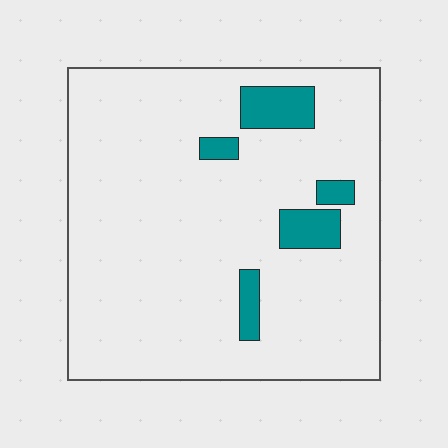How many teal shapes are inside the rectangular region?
5.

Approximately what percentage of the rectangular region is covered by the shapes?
Approximately 10%.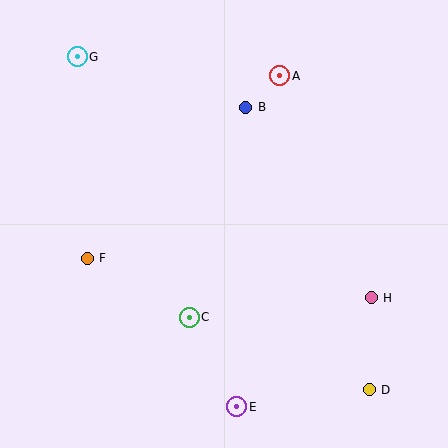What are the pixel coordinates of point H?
Point H is at (371, 298).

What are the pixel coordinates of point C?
Point C is at (189, 317).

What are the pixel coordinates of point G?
Point G is at (77, 57).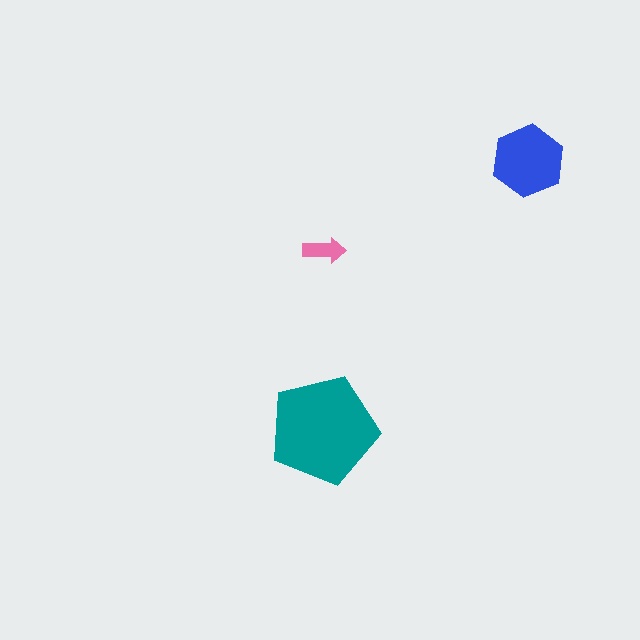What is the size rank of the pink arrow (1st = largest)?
3rd.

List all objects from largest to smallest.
The teal pentagon, the blue hexagon, the pink arrow.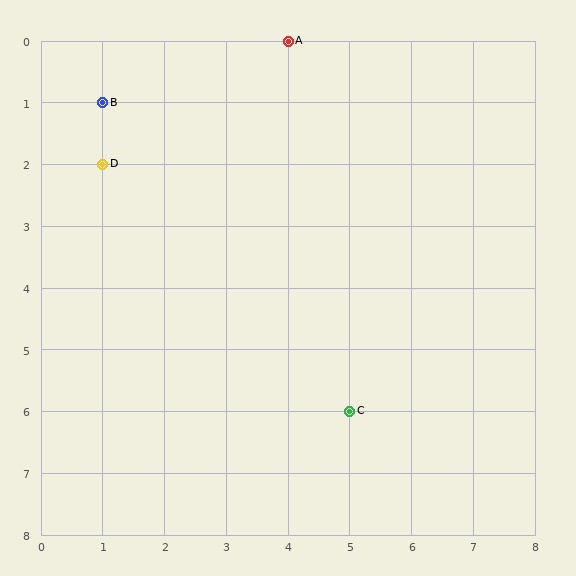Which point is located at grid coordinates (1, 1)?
Point B is at (1, 1).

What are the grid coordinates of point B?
Point B is at grid coordinates (1, 1).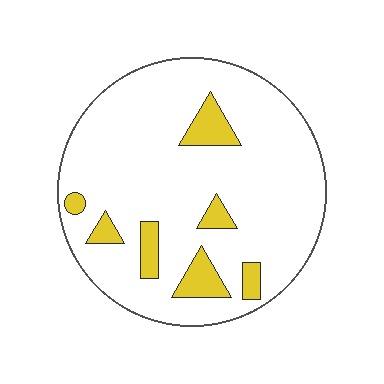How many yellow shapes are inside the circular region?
7.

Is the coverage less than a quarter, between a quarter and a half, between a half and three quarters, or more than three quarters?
Less than a quarter.